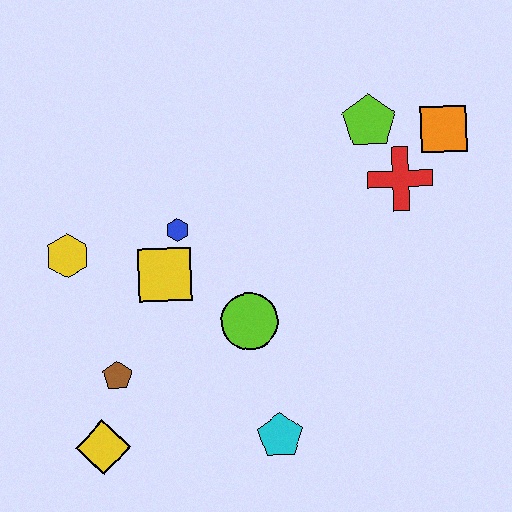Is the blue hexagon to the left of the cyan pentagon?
Yes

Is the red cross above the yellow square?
Yes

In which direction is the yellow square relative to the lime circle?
The yellow square is to the left of the lime circle.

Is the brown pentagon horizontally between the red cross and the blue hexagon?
No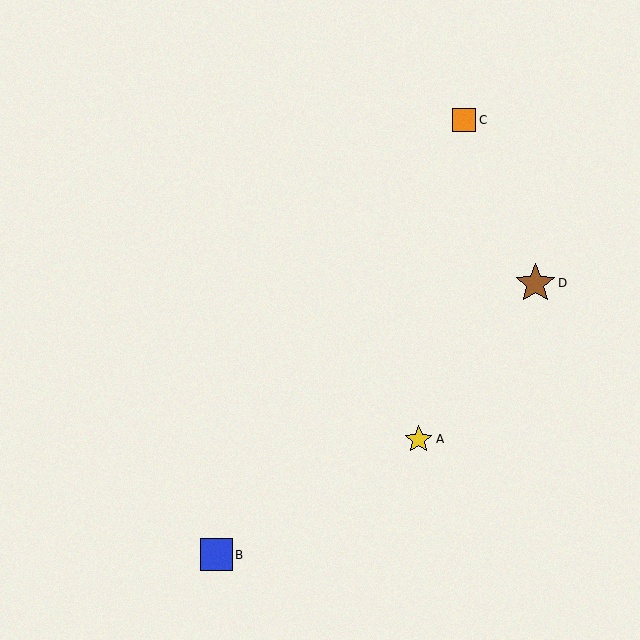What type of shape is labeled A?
Shape A is a yellow star.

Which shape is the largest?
The brown star (labeled D) is the largest.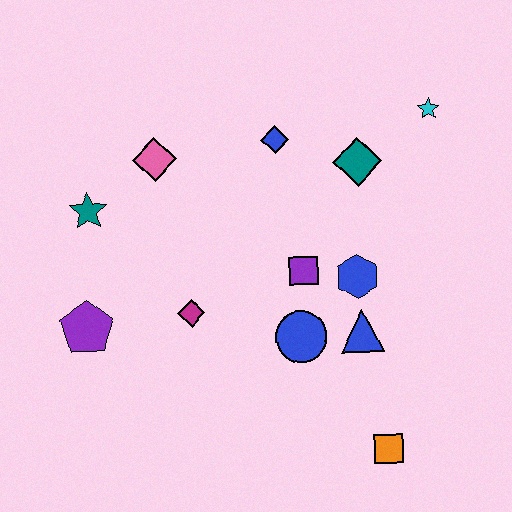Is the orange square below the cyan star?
Yes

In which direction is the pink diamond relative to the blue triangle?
The pink diamond is to the left of the blue triangle.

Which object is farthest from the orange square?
The teal star is farthest from the orange square.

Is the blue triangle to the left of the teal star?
No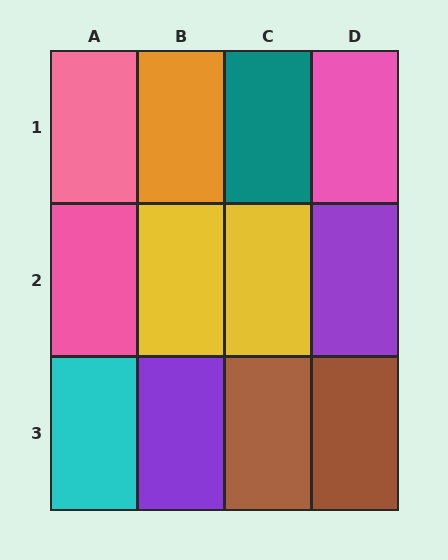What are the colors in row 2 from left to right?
Pink, yellow, yellow, purple.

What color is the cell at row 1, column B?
Orange.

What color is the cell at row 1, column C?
Teal.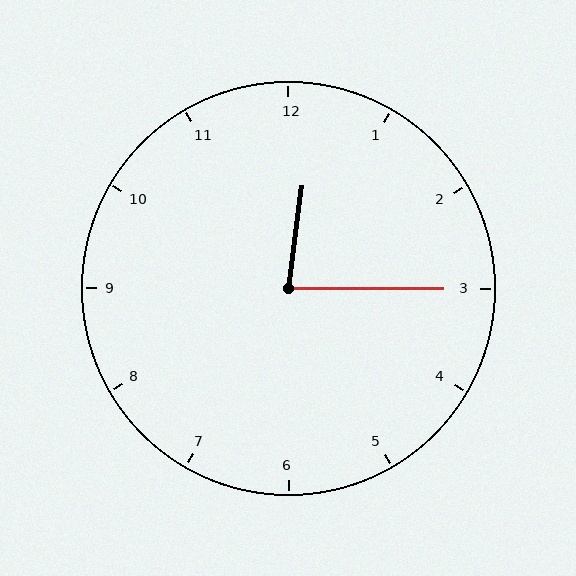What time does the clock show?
12:15.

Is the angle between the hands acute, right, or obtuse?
It is acute.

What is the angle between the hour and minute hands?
Approximately 82 degrees.